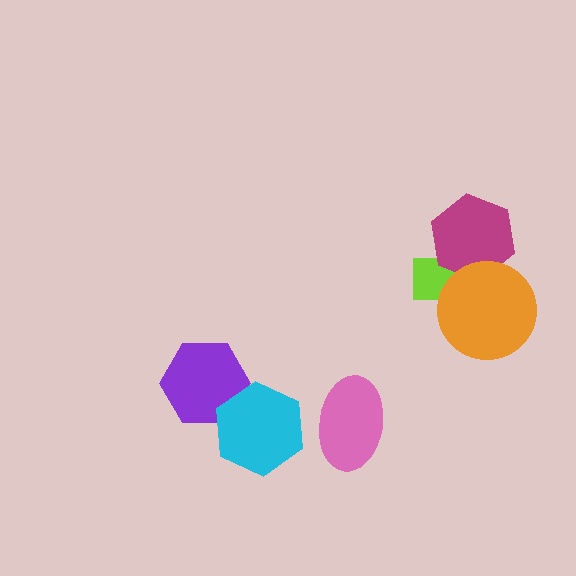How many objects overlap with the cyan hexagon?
1 object overlaps with the cyan hexagon.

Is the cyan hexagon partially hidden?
No, no other shape covers it.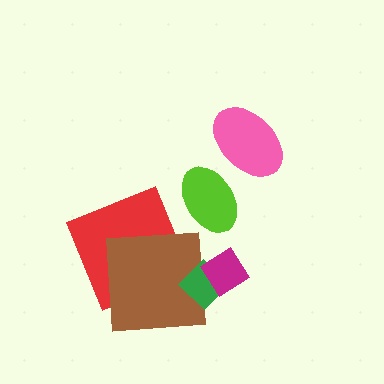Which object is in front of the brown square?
The green diamond is in front of the brown square.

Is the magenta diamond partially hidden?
No, no other shape covers it.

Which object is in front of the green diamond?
The magenta diamond is in front of the green diamond.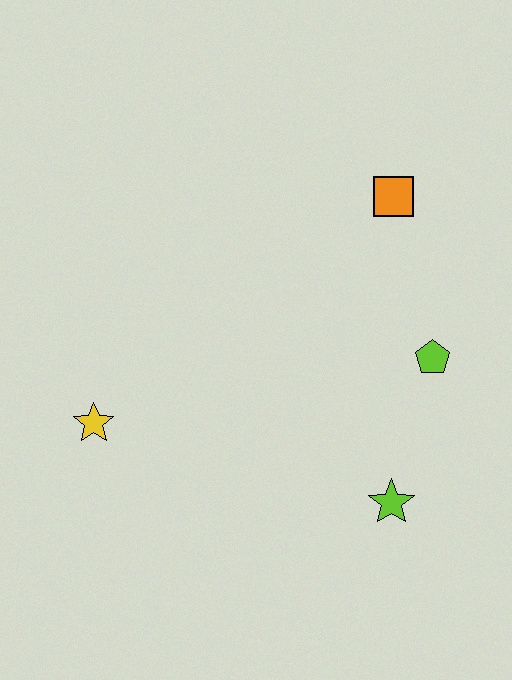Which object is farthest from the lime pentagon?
The yellow star is farthest from the lime pentagon.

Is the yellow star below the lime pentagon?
Yes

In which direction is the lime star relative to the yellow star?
The lime star is to the right of the yellow star.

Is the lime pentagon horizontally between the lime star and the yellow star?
No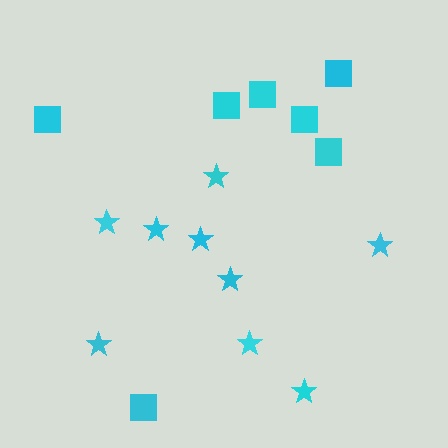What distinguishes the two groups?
There are 2 groups: one group of stars (9) and one group of squares (7).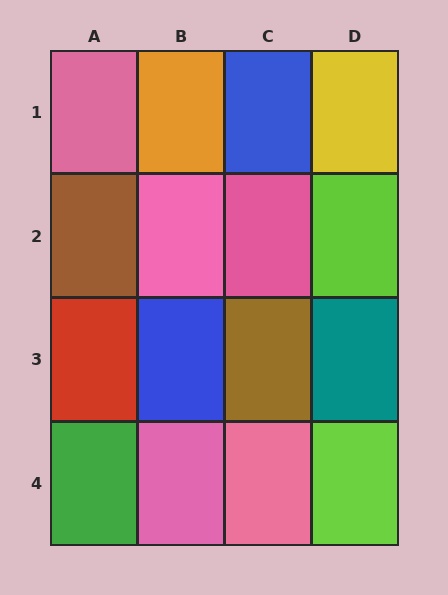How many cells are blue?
2 cells are blue.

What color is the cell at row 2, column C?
Pink.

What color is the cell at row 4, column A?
Green.